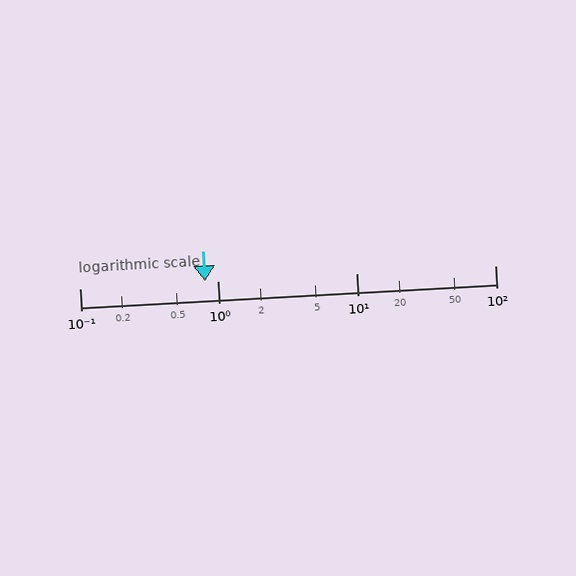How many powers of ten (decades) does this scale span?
The scale spans 3 decades, from 0.1 to 100.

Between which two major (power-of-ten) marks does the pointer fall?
The pointer is between 0.1 and 1.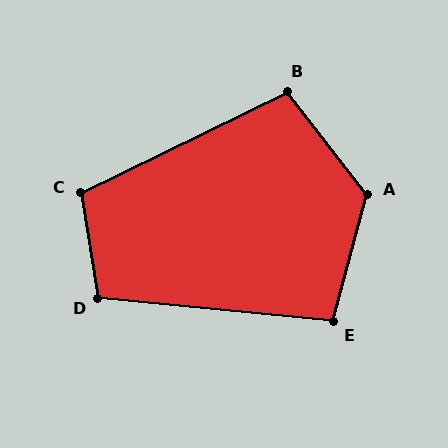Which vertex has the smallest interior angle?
E, at approximately 99 degrees.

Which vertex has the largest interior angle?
A, at approximately 127 degrees.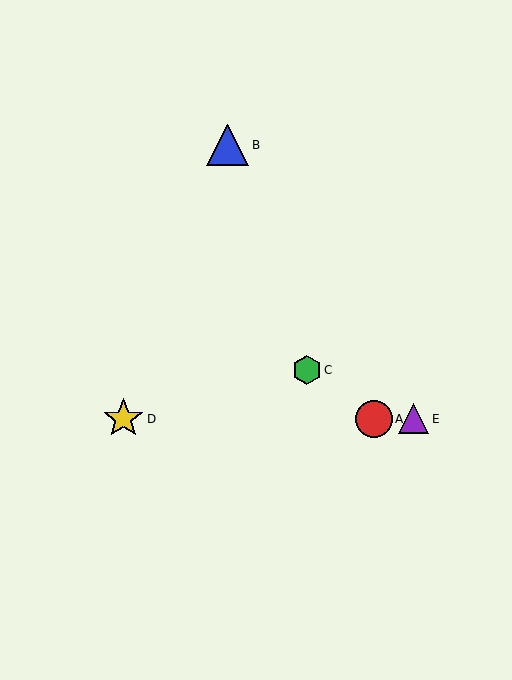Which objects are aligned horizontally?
Objects A, D, E are aligned horizontally.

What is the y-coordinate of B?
Object B is at y≈145.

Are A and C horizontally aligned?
No, A is at y≈419 and C is at y≈370.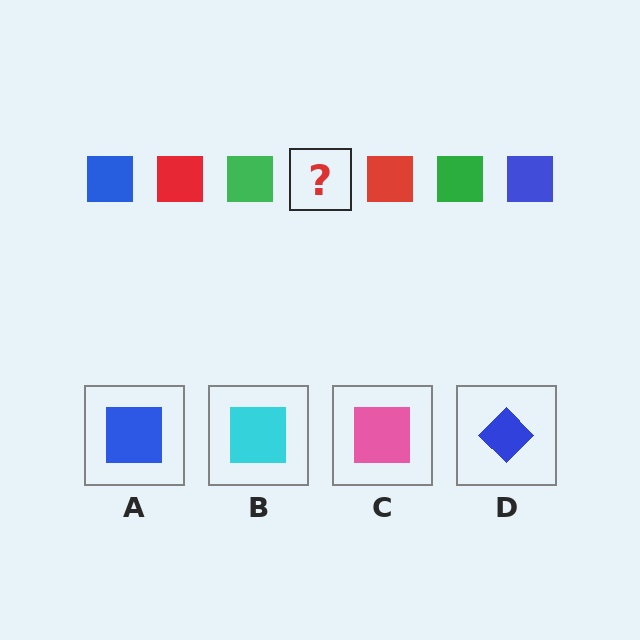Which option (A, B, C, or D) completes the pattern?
A.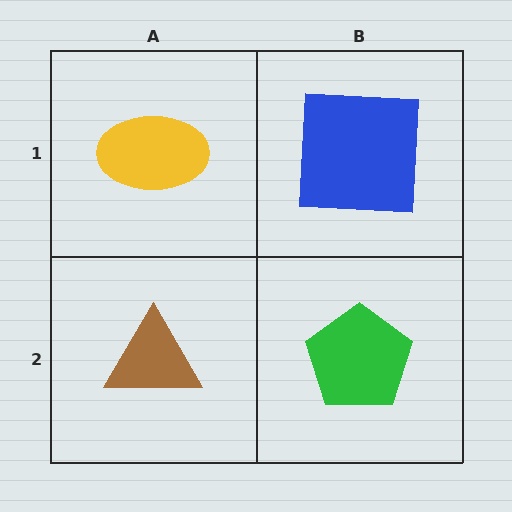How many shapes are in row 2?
2 shapes.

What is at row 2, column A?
A brown triangle.